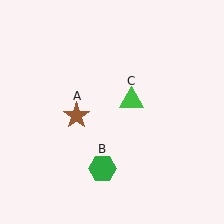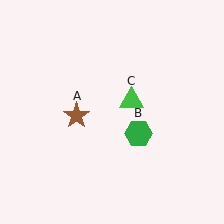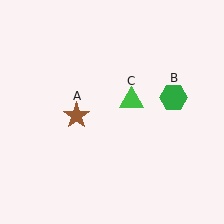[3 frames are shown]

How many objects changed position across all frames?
1 object changed position: green hexagon (object B).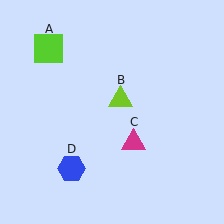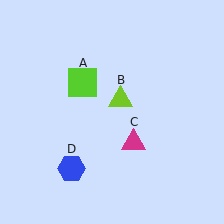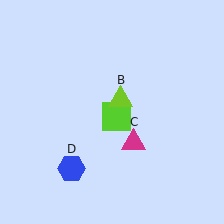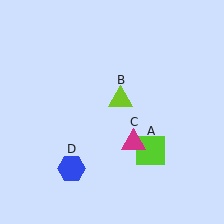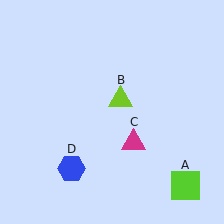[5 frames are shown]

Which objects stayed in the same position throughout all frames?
Lime triangle (object B) and magenta triangle (object C) and blue hexagon (object D) remained stationary.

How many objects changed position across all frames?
1 object changed position: lime square (object A).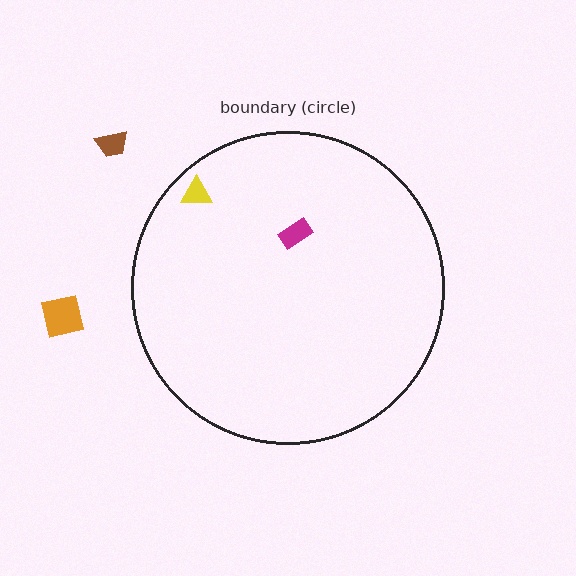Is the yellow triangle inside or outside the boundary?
Inside.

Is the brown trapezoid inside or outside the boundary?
Outside.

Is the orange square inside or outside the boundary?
Outside.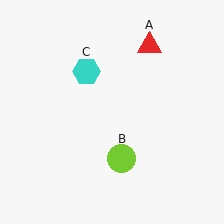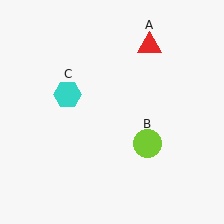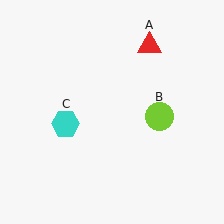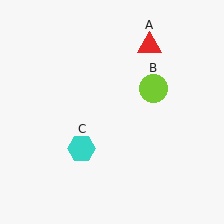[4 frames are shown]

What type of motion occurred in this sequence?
The lime circle (object B), cyan hexagon (object C) rotated counterclockwise around the center of the scene.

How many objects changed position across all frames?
2 objects changed position: lime circle (object B), cyan hexagon (object C).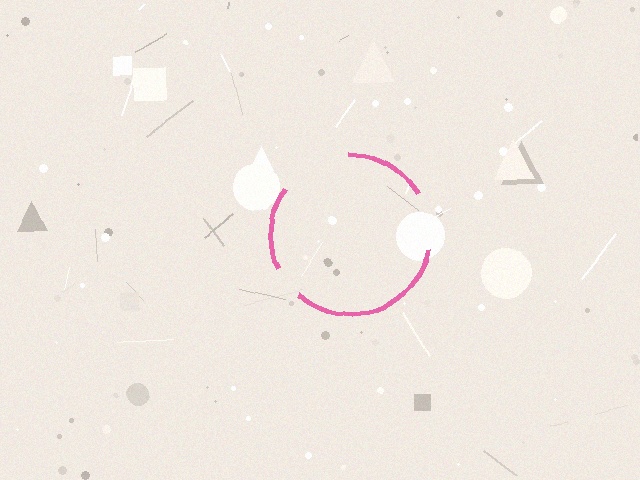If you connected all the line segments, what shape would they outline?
They would outline a circle.